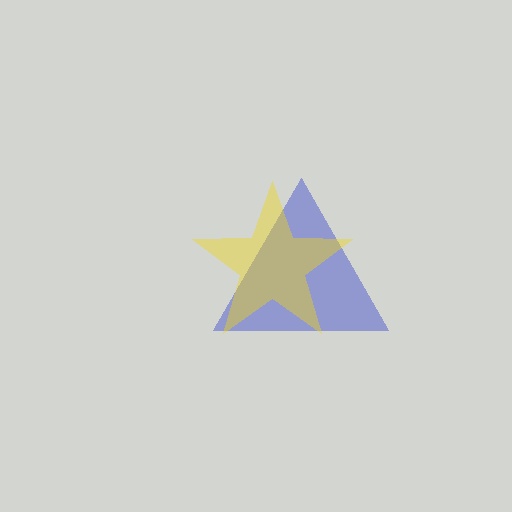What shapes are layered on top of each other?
The layered shapes are: a blue triangle, a yellow star.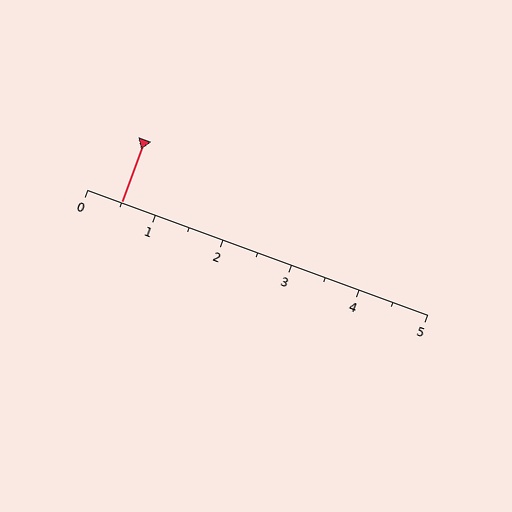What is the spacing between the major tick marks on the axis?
The major ticks are spaced 1 apart.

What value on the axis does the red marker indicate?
The marker indicates approximately 0.5.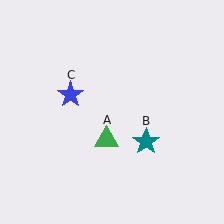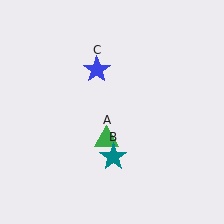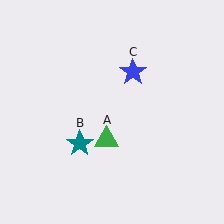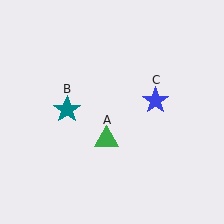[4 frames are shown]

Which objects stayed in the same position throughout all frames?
Green triangle (object A) remained stationary.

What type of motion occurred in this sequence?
The teal star (object B), blue star (object C) rotated clockwise around the center of the scene.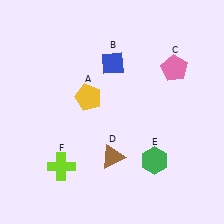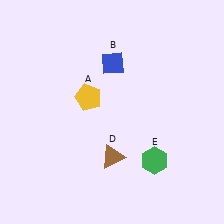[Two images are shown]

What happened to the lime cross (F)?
The lime cross (F) was removed in Image 2. It was in the bottom-left area of Image 1.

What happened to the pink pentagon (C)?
The pink pentagon (C) was removed in Image 2. It was in the top-right area of Image 1.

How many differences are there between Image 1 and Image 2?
There are 2 differences between the two images.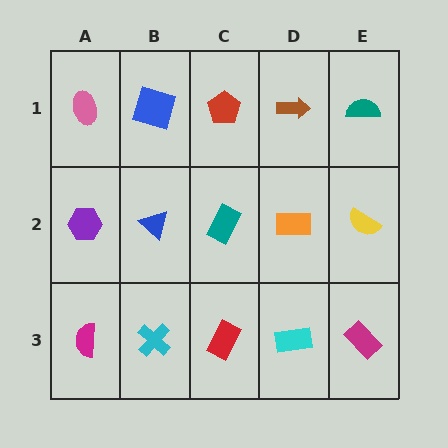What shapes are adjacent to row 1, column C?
A teal rectangle (row 2, column C), a blue square (row 1, column B), a brown arrow (row 1, column D).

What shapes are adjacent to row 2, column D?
A brown arrow (row 1, column D), a cyan rectangle (row 3, column D), a teal rectangle (row 2, column C), a yellow semicircle (row 2, column E).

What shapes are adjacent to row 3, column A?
A purple hexagon (row 2, column A), a cyan cross (row 3, column B).